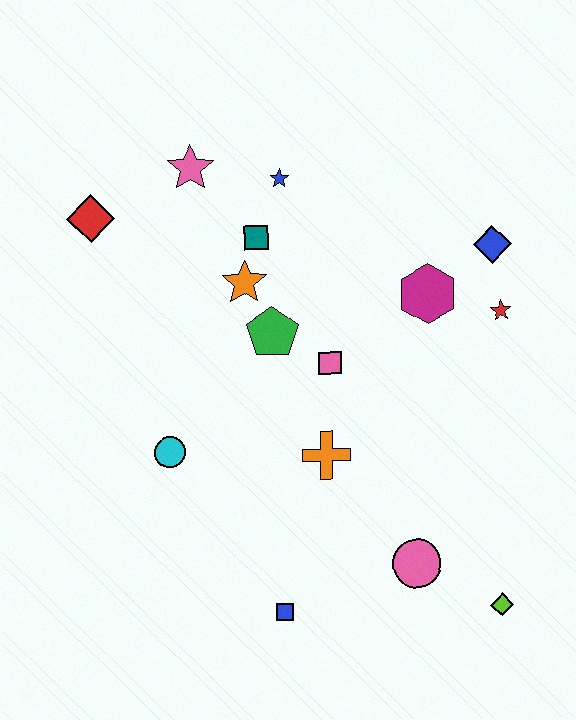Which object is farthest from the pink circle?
The red diamond is farthest from the pink circle.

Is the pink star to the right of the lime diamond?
No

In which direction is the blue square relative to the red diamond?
The blue square is below the red diamond.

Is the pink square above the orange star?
No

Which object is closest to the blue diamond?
The red star is closest to the blue diamond.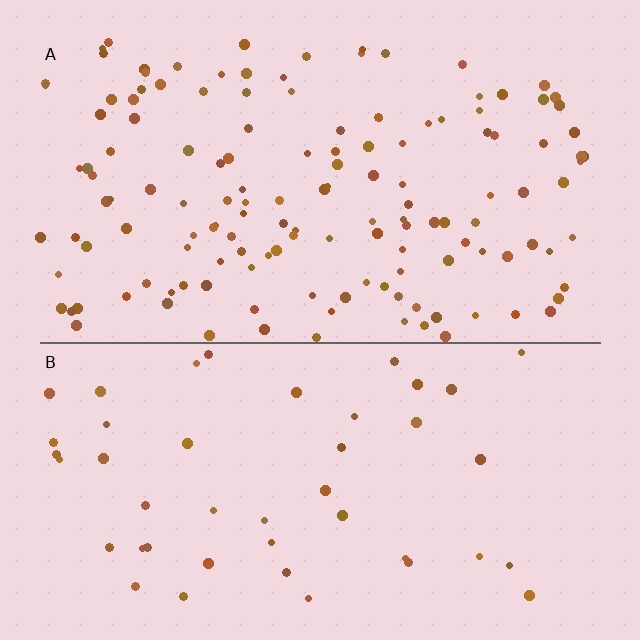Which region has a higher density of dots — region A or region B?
A (the top).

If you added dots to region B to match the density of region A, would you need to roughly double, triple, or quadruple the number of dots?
Approximately triple.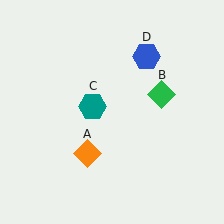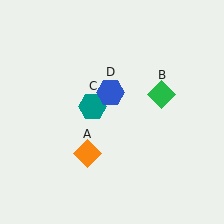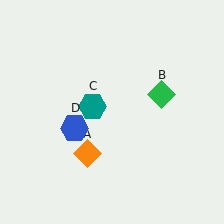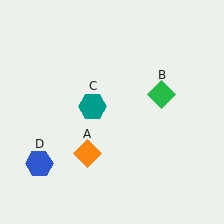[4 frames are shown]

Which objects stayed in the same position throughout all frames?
Orange diamond (object A) and green diamond (object B) and teal hexagon (object C) remained stationary.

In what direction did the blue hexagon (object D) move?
The blue hexagon (object D) moved down and to the left.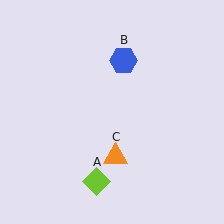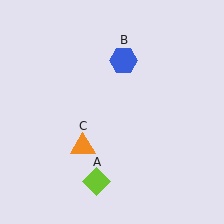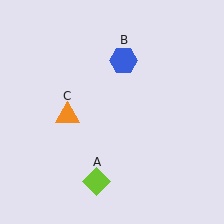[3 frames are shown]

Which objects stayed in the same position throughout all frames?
Lime diamond (object A) and blue hexagon (object B) remained stationary.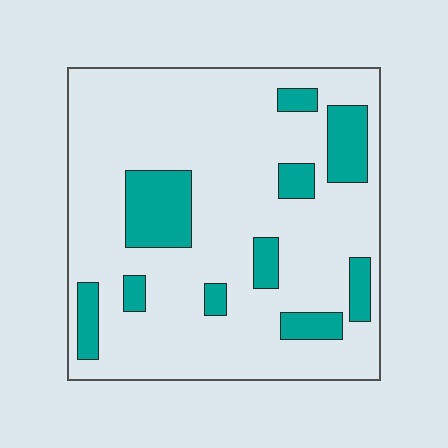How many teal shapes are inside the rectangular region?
10.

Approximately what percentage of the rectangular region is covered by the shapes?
Approximately 20%.